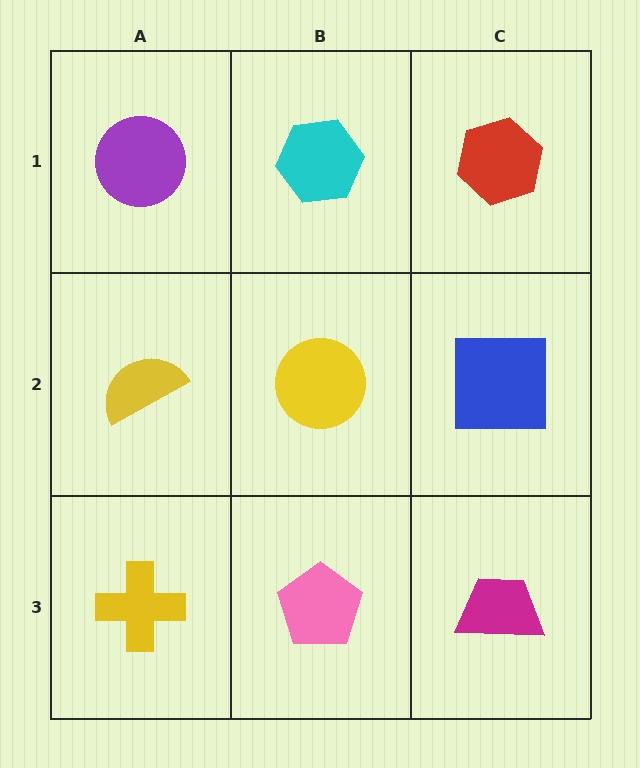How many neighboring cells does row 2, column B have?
4.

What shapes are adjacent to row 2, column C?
A red hexagon (row 1, column C), a magenta trapezoid (row 3, column C), a yellow circle (row 2, column B).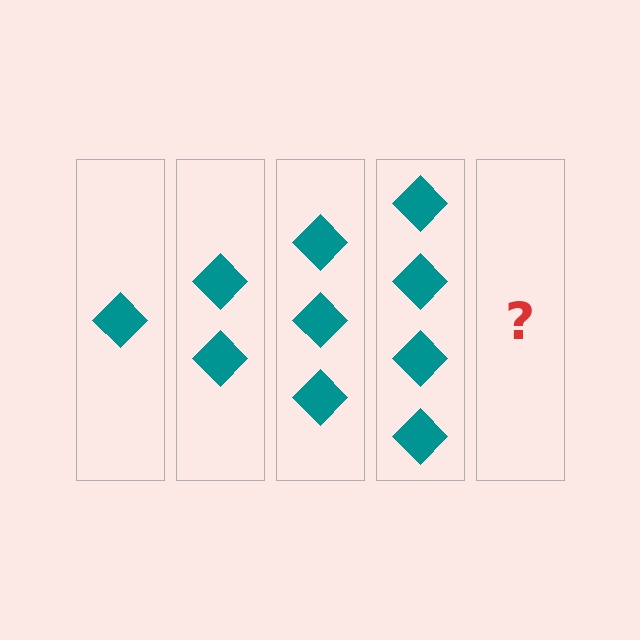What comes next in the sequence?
The next element should be 5 diamonds.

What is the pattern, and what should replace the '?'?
The pattern is that each step adds one more diamond. The '?' should be 5 diamonds.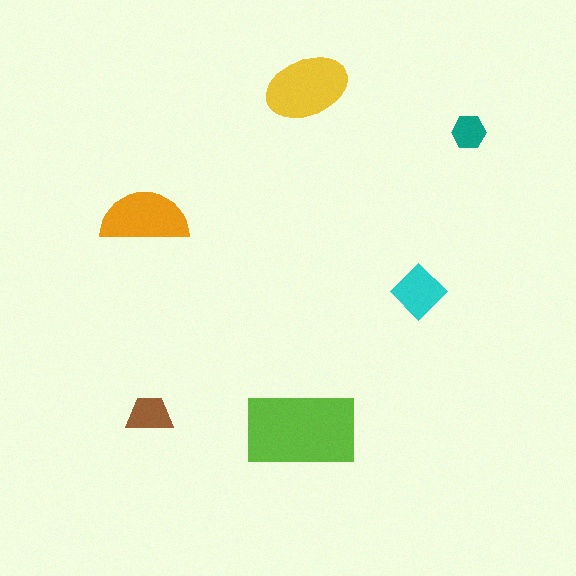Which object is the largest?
The lime rectangle.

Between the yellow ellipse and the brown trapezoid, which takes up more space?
The yellow ellipse.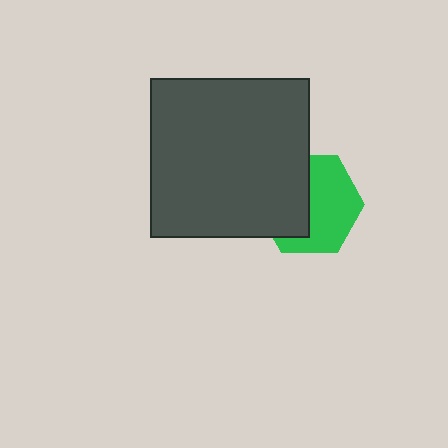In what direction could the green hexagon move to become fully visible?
The green hexagon could move right. That would shift it out from behind the dark gray square entirely.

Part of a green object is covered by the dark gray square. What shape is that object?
It is a hexagon.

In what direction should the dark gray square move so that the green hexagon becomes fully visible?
The dark gray square should move left. That is the shortest direction to clear the overlap and leave the green hexagon fully visible.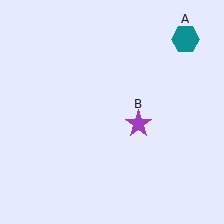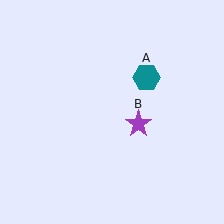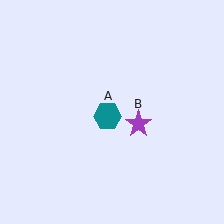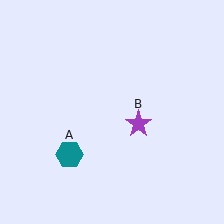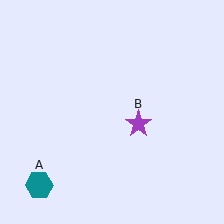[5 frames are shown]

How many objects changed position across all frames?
1 object changed position: teal hexagon (object A).